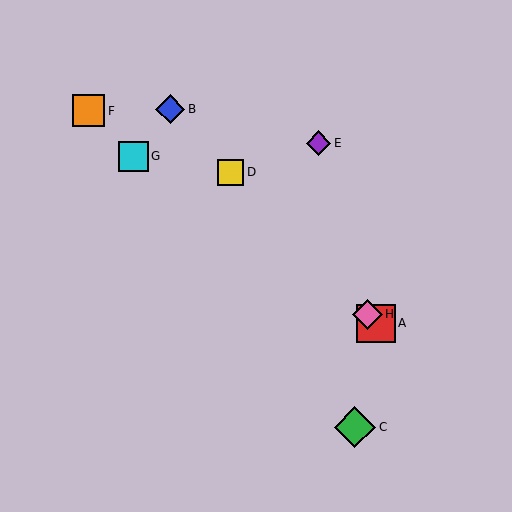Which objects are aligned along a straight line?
Objects A, B, D, H are aligned along a straight line.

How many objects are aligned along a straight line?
4 objects (A, B, D, H) are aligned along a straight line.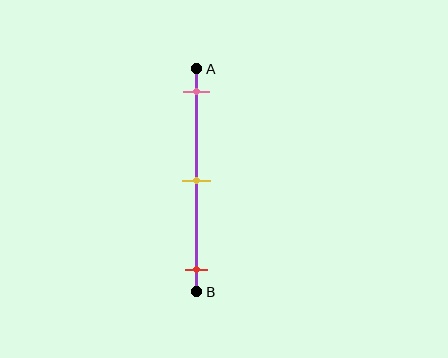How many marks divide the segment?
There are 3 marks dividing the segment.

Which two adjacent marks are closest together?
The pink and yellow marks are the closest adjacent pair.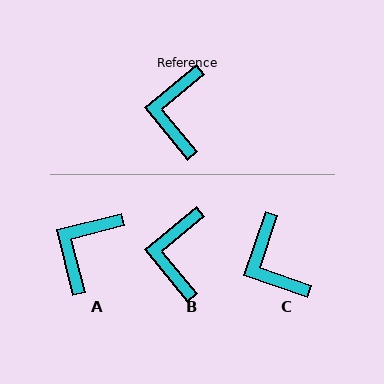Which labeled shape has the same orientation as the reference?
B.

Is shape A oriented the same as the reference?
No, it is off by about 25 degrees.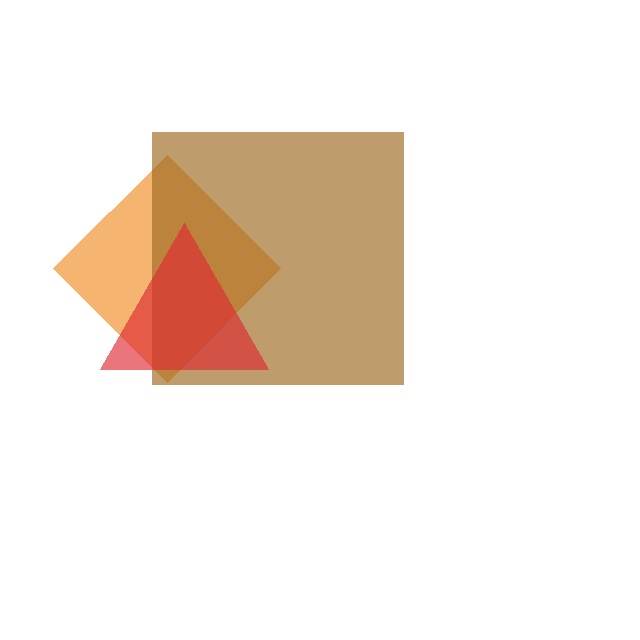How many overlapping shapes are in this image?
There are 3 overlapping shapes in the image.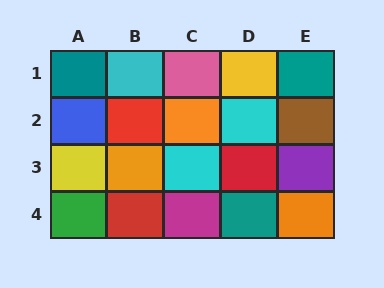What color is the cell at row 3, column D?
Red.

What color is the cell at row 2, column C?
Orange.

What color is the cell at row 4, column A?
Green.